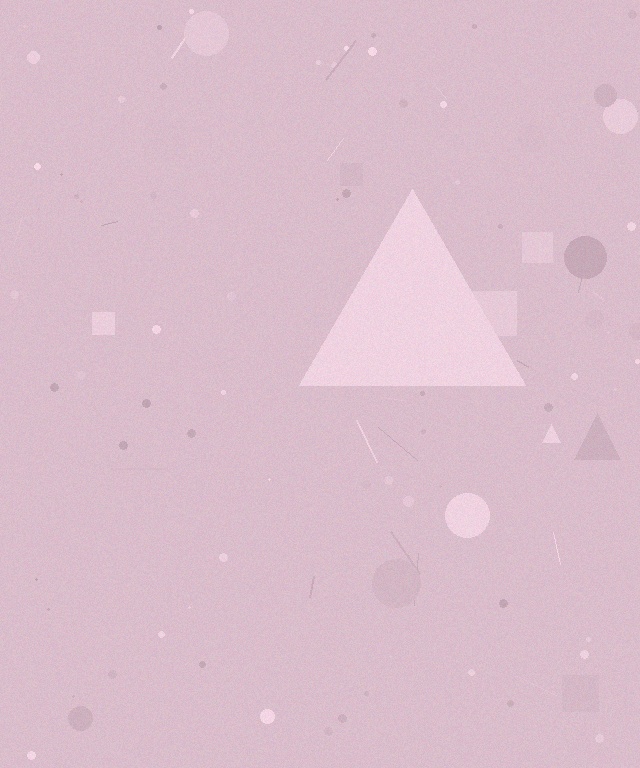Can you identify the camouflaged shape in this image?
The camouflaged shape is a triangle.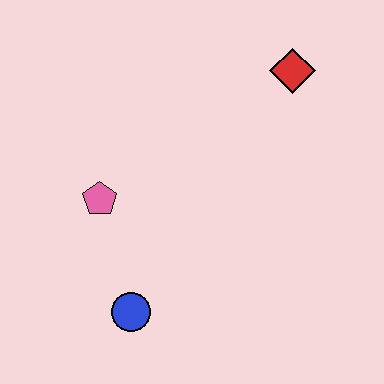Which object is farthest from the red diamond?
The blue circle is farthest from the red diamond.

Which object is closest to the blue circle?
The pink pentagon is closest to the blue circle.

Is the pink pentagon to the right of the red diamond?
No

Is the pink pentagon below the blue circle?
No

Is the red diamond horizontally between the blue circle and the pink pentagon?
No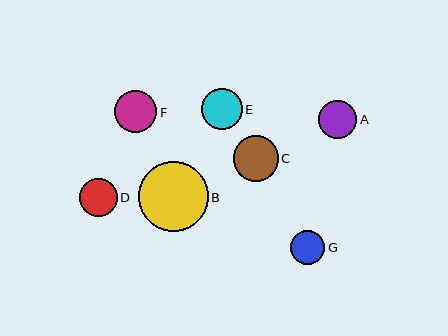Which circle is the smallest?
Circle G is the smallest with a size of approximately 34 pixels.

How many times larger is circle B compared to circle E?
Circle B is approximately 1.7 times the size of circle E.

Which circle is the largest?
Circle B is the largest with a size of approximately 69 pixels.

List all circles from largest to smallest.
From largest to smallest: B, C, F, E, A, D, G.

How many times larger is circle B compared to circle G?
Circle B is approximately 2.1 times the size of circle G.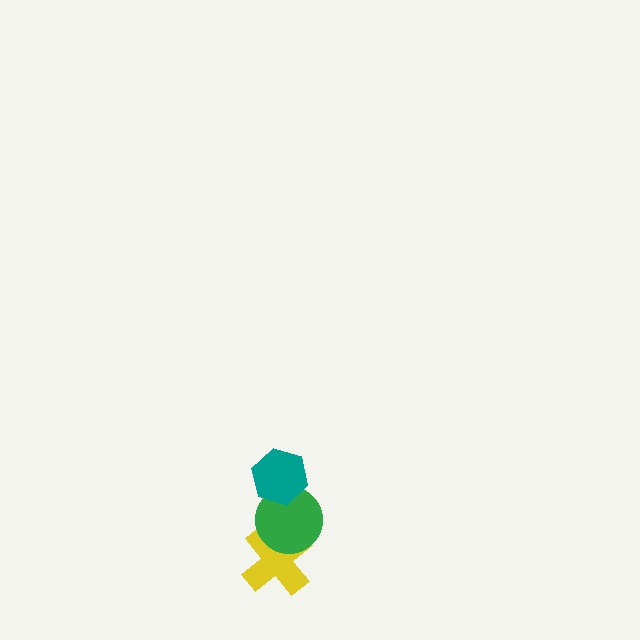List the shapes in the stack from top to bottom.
From top to bottom: the teal hexagon, the green circle, the yellow cross.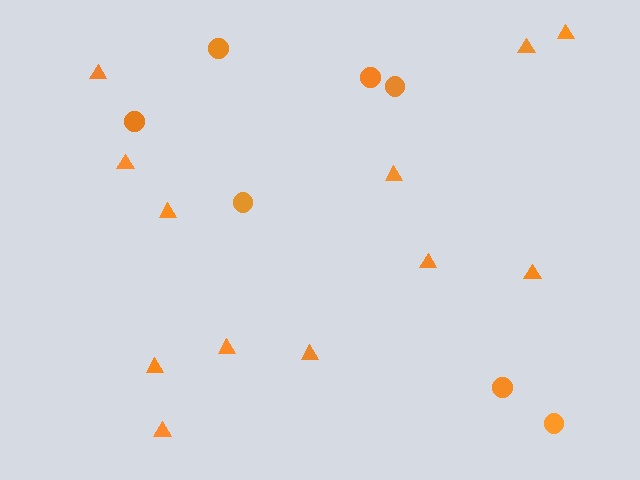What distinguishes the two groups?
There are 2 groups: one group of triangles (12) and one group of circles (7).